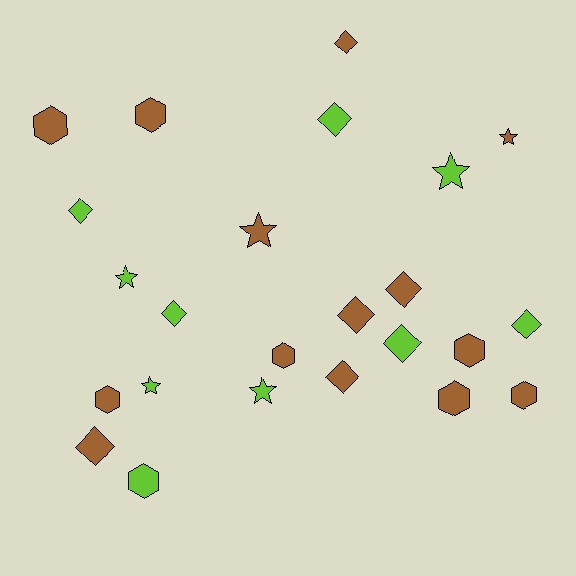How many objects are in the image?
There are 24 objects.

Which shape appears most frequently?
Diamond, with 10 objects.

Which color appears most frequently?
Brown, with 14 objects.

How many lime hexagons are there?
There is 1 lime hexagon.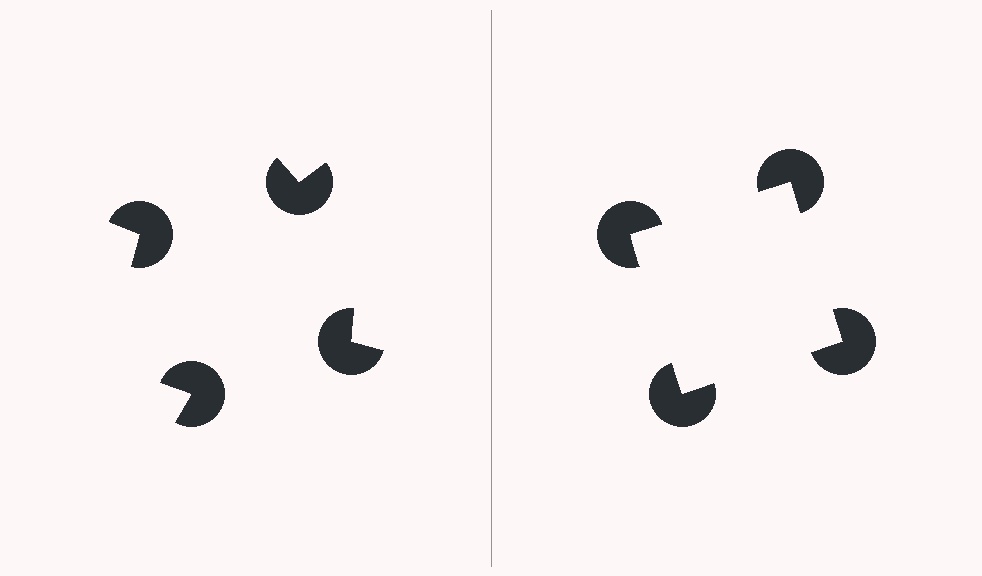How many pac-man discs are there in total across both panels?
8 — 4 on each side.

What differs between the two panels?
The pac-man discs are positioned identically on both sides; only the wedge orientations differ. On the right they align to a square; on the left they are misaligned.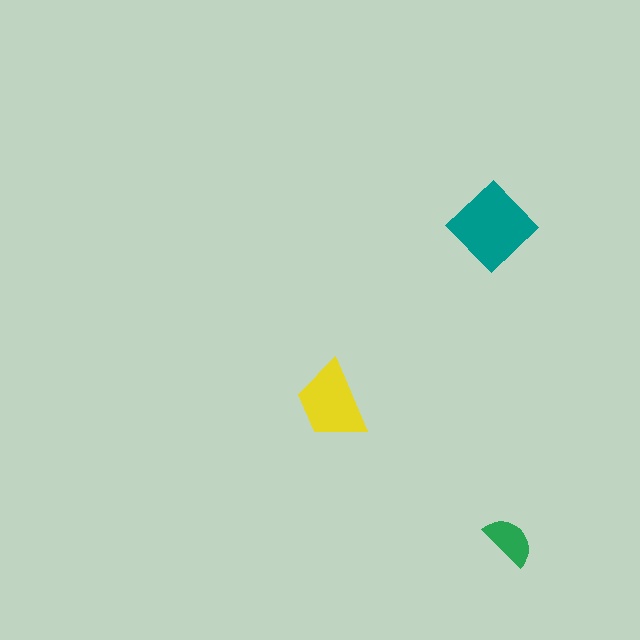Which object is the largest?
The teal diamond.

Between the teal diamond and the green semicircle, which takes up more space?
The teal diamond.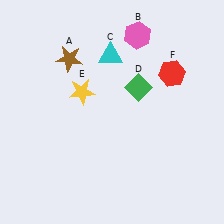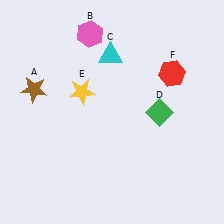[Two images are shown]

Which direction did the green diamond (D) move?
The green diamond (D) moved down.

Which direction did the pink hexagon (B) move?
The pink hexagon (B) moved left.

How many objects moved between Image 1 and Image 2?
3 objects moved between the two images.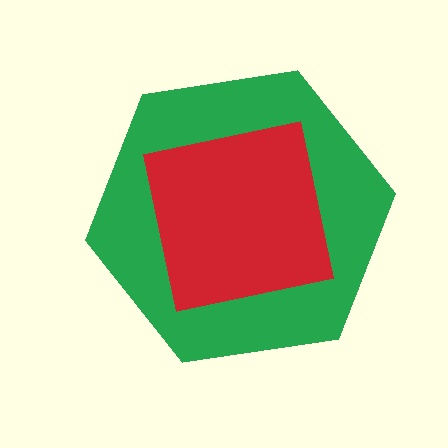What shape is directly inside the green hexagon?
The red square.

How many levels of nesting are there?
2.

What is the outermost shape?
The green hexagon.